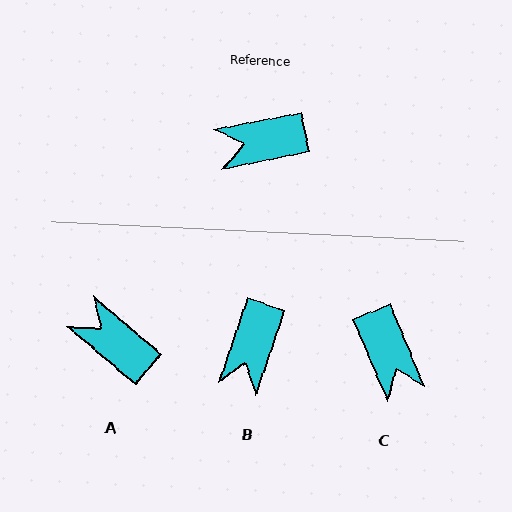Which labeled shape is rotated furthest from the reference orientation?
C, about 101 degrees away.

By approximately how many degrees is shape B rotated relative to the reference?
Approximately 60 degrees counter-clockwise.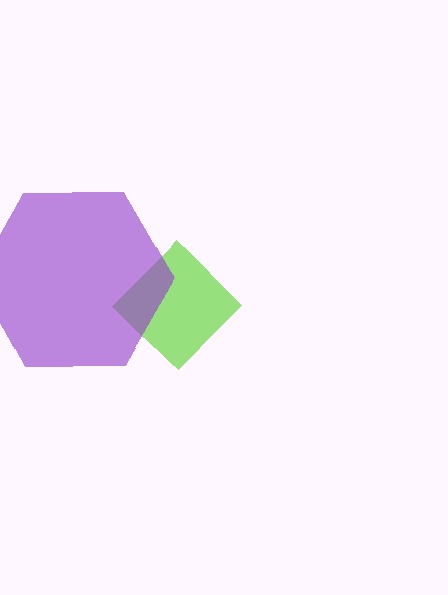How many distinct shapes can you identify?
There are 2 distinct shapes: a lime diamond, a purple hexagon.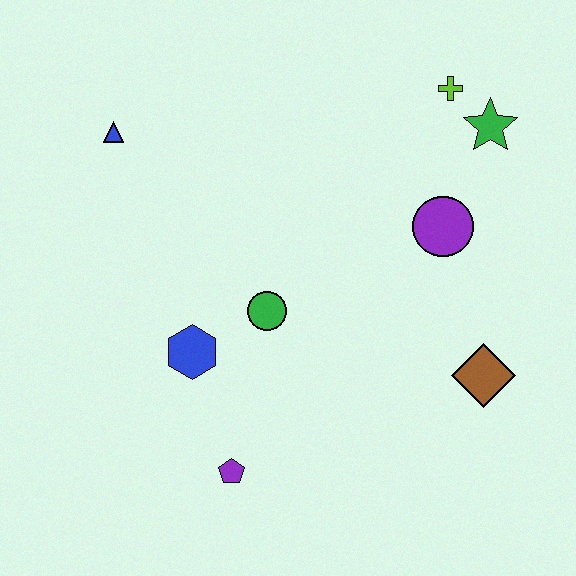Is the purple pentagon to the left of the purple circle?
Yes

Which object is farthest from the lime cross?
The purple pentagon is farthest from the lime cross.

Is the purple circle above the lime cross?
No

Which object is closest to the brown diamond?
The purple circle is closest to the brown diamond.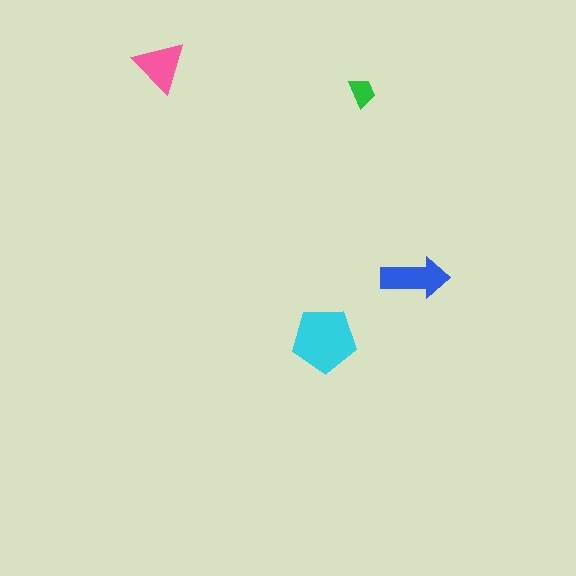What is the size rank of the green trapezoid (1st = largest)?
4th.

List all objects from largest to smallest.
The cyan pentagon, the blue arrow, the pink triangle, the green trapezoid.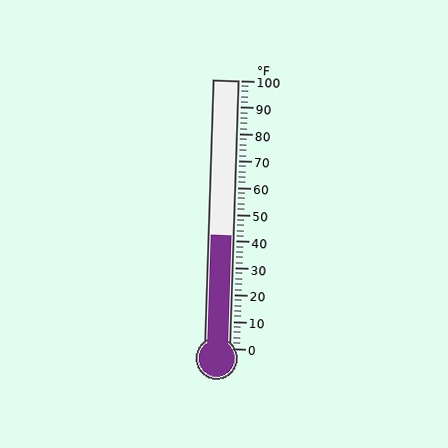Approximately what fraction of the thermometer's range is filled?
The thermometer is filled to approximately 40% of its range.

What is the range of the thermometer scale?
The thermometer scale ranges from 0°F to 100°F.